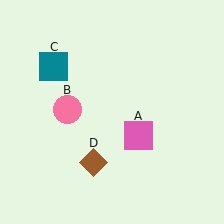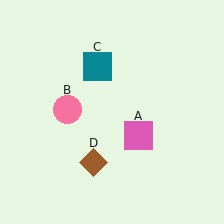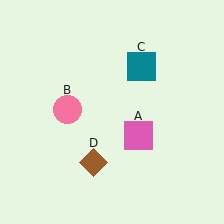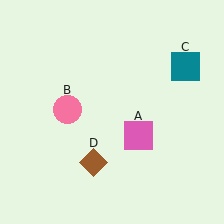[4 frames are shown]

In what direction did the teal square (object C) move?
The teal square (object C) moved right.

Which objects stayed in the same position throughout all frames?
Pink square (object A) and pink circle (object B) and brown diamond (object D) remained stationary.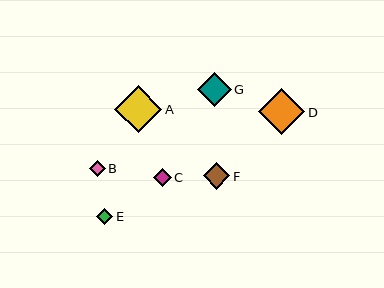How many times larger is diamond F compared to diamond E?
Diamond F is approximately 1.6 times the size of diamond E.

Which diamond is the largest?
Diamond A is the largest with a size of approximately 47 pixels.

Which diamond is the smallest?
Diamond B is the smallest with a size of approximately 16 pixels.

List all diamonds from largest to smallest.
From largest to smallest: A, D, G, F, C, E, B.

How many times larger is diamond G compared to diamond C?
Diamond G is approximately 1.9 times the size of diamond C.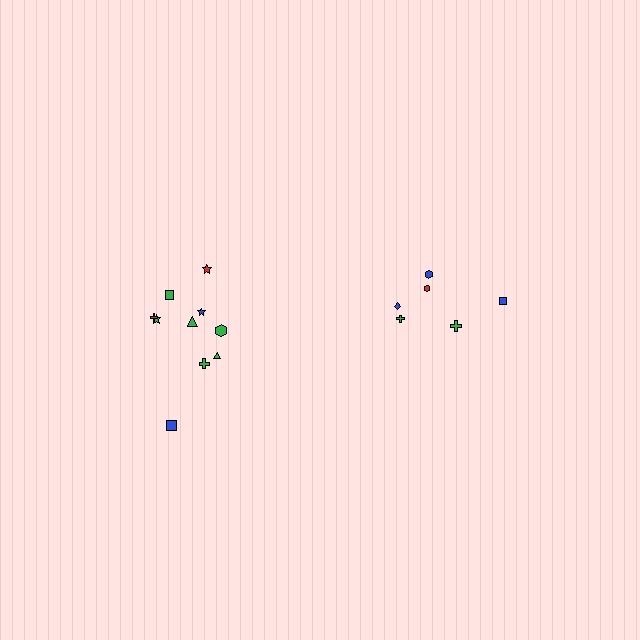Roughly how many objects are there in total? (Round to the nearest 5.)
Roughly 15 objects in total.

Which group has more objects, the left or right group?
The left group.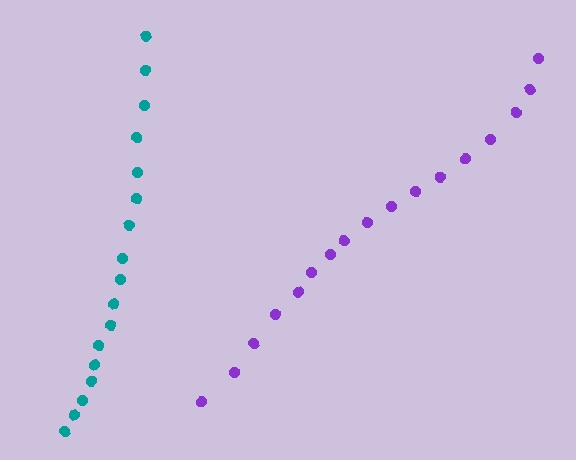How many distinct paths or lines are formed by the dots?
There are 2 distinct paths.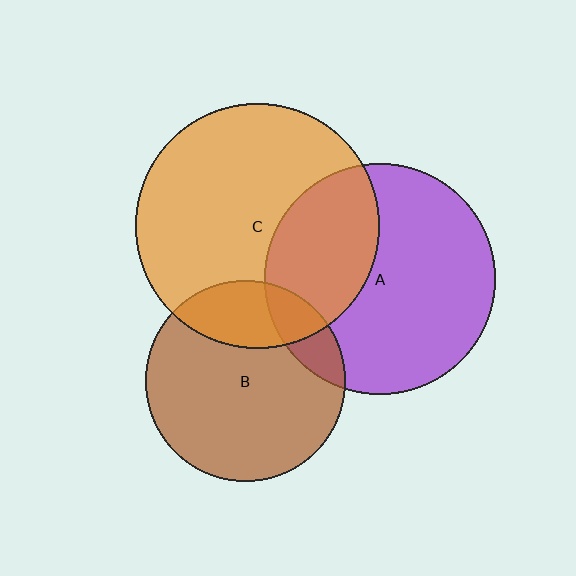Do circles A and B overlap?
Yes.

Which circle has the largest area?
Circle C (orange).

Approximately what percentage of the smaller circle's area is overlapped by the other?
Approximately 15%.